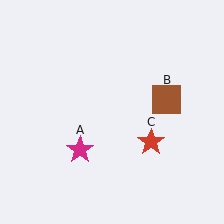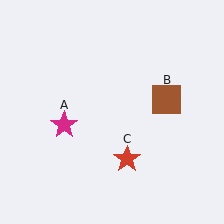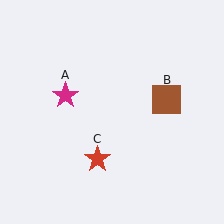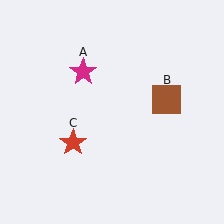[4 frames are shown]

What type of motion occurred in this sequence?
The magenta star (object A), red star (object C) rotated clockwise around the center of the scene.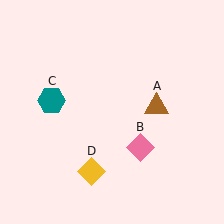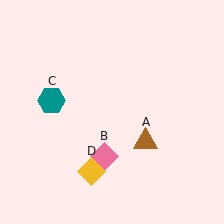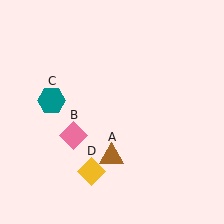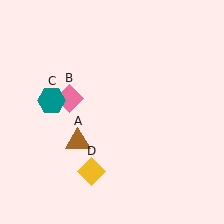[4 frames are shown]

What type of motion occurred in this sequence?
The brown triangle (object A), pink diamond (object B) rotated clockwise around the center of the scene.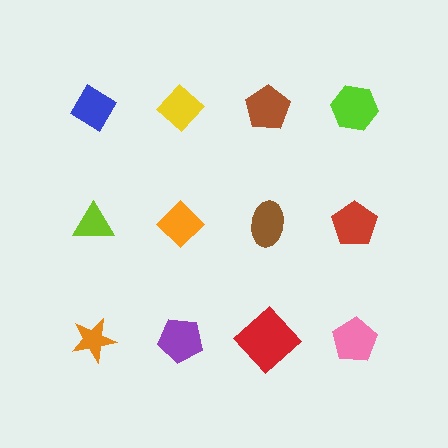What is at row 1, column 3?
A brown pentagon.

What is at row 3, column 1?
An orange star.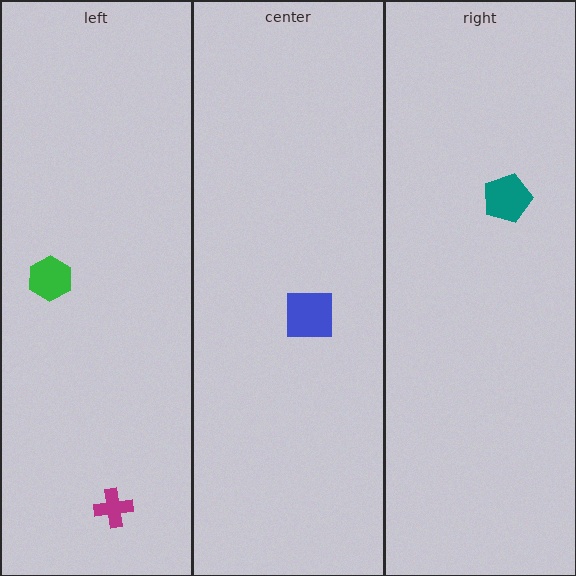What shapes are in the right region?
The teal pentagon.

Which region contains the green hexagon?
The left region.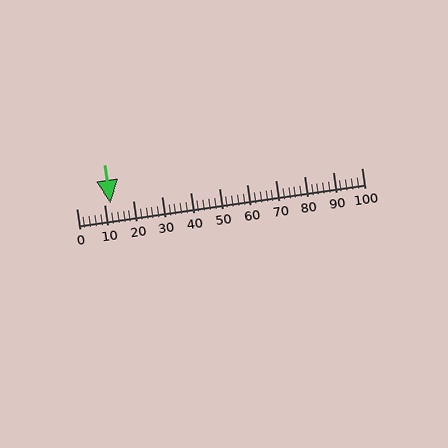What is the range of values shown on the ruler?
The ruler shows values from 0 to 100.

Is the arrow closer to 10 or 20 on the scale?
The arrow is closer to 10.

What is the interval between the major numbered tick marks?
The major tick marks are spaced 10 units apart.